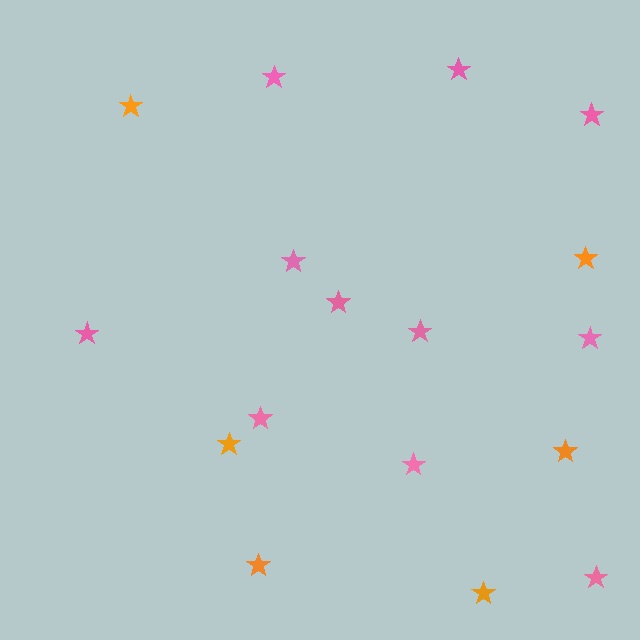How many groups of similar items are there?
There are 2 groups: one group of pink stars (11) and one group of orange stars (6).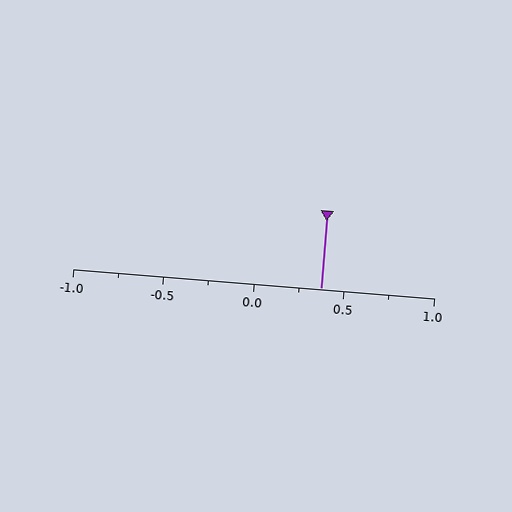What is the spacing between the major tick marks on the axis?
The major ticks are spaced 0.5 apart.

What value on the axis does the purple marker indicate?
The marker indicates approximately 0.38.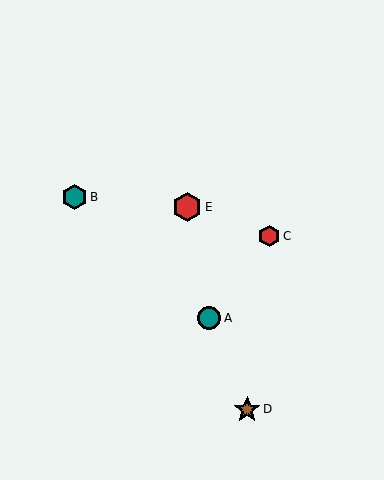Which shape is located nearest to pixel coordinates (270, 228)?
The red hexagon (labeled C) at (269, 236) is nearest to that location.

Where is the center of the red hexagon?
The center of the red hexagon is at (269, 236).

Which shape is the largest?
The red hexagon (labeled E) is the largest.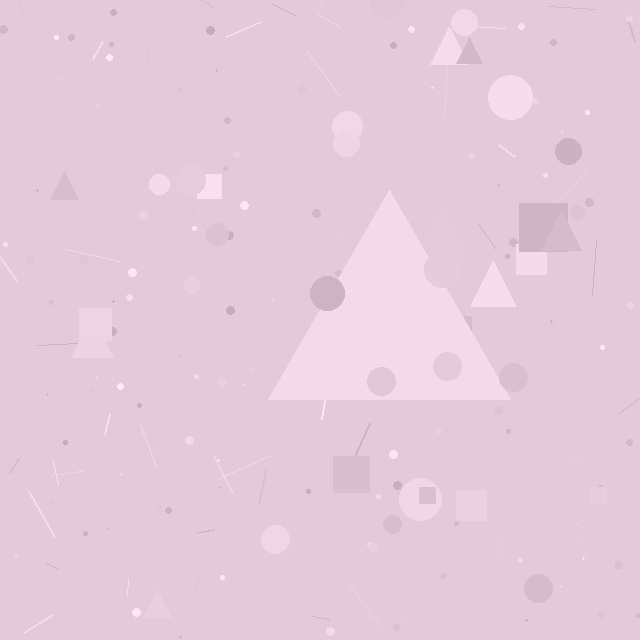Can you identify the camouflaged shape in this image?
The camouflaged shape is a triangle.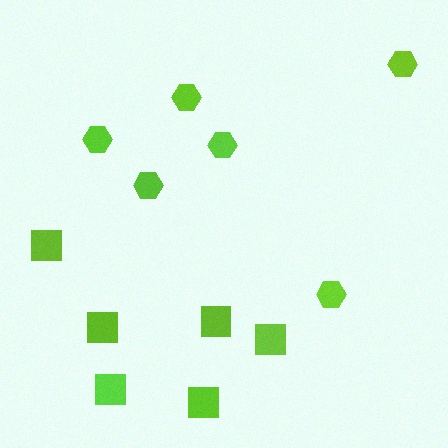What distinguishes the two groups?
There are 2 groups: one group of squares (6) and one group of hexagons (6).